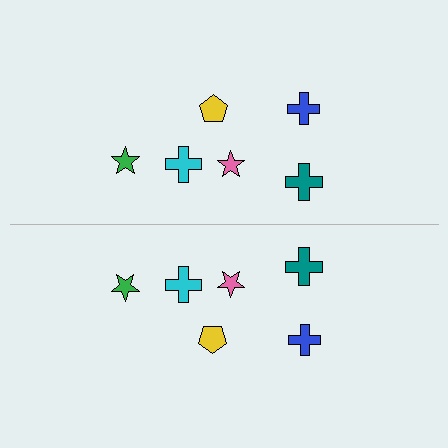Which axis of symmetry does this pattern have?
The pattern has a horizontal axis of symmetry running through the center of the image.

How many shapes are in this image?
There are 12 shapes in this image.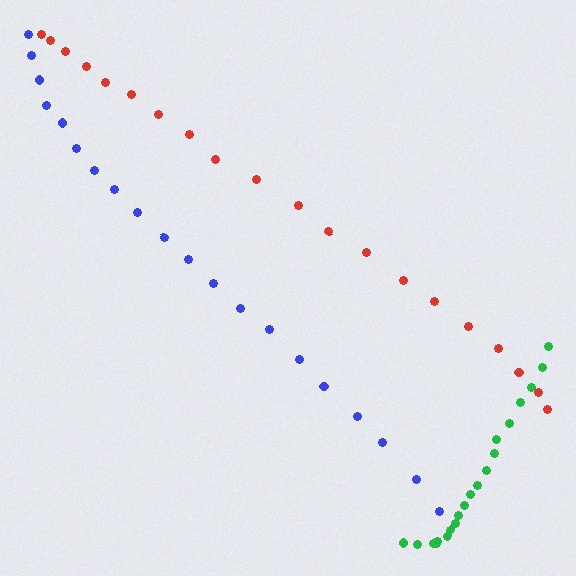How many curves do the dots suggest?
There are 3 distinct paths.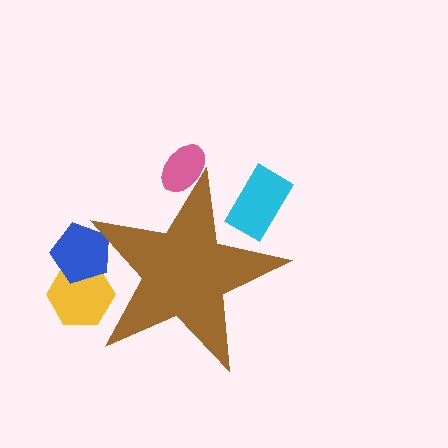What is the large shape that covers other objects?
A brown star.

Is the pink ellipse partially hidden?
Yes, the pink ellipse is partially hidden behind the brown star.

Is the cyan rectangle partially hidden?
Yes, the cyan rectangle is partially hidden behind the brown star.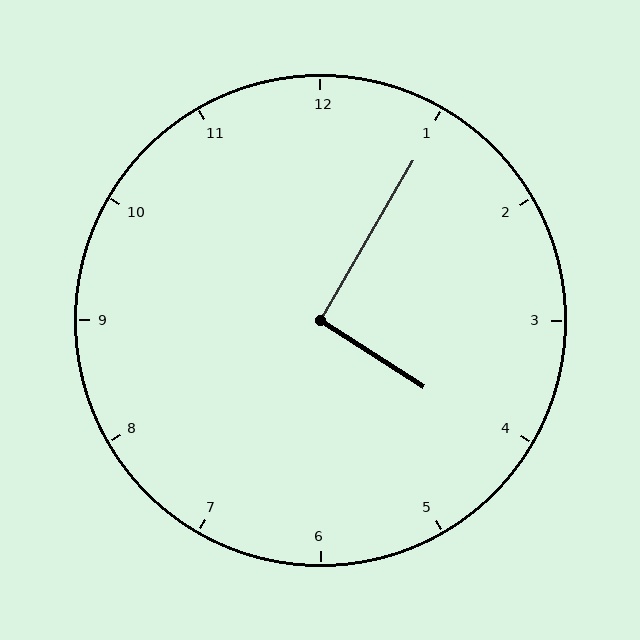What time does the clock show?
4:05.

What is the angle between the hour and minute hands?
Approximately 92 degrees.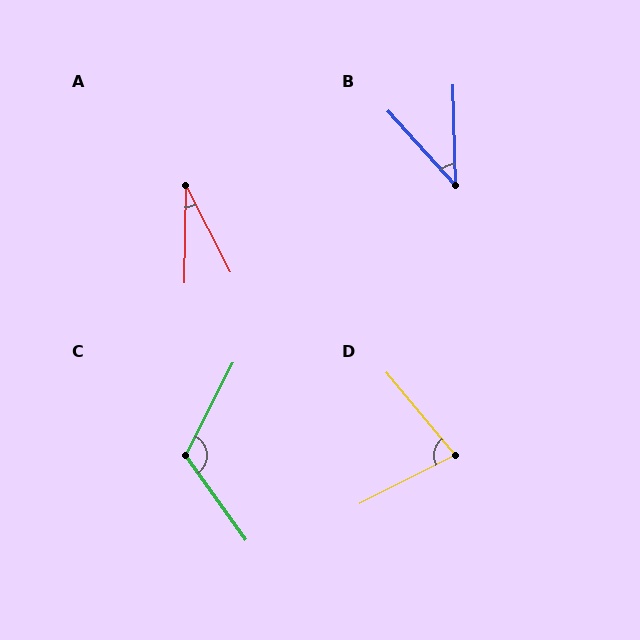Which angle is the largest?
C, at approximately 117 degrees.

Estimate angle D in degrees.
Approximately 77 degrees.